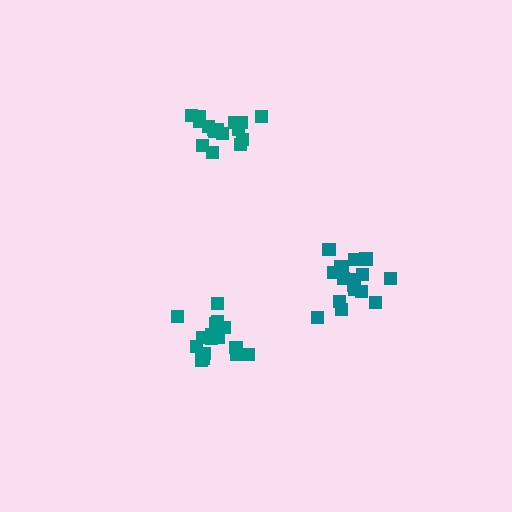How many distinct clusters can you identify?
There are 3 distinct clusters.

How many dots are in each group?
Group 1: 17 dots, Group 2: 18 dots, Group 3: 17 dots (52 total).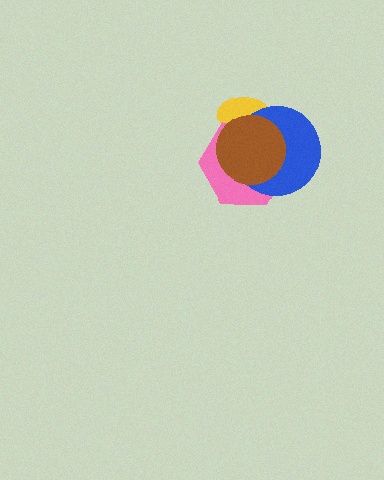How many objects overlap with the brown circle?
3 objects overlap with the brown circle.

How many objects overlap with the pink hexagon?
3 objects overlap with the pink hexagon.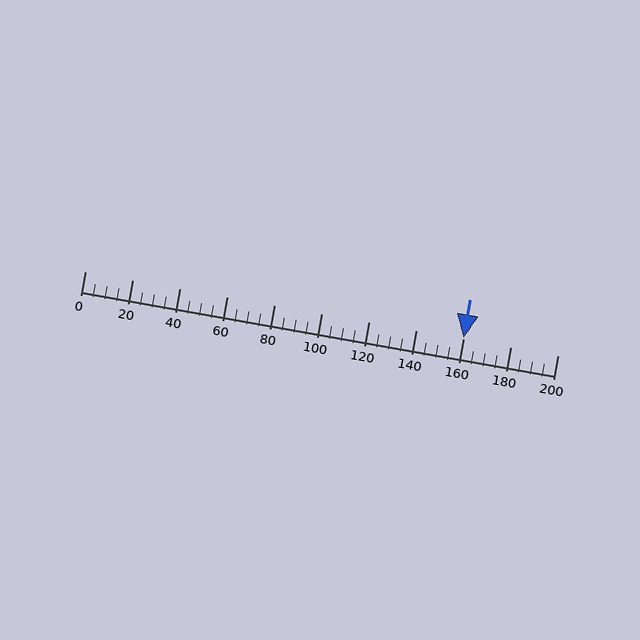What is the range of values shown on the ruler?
The ruler shows values from 0 to 200.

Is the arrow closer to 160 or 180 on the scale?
The arrow is closer to 160.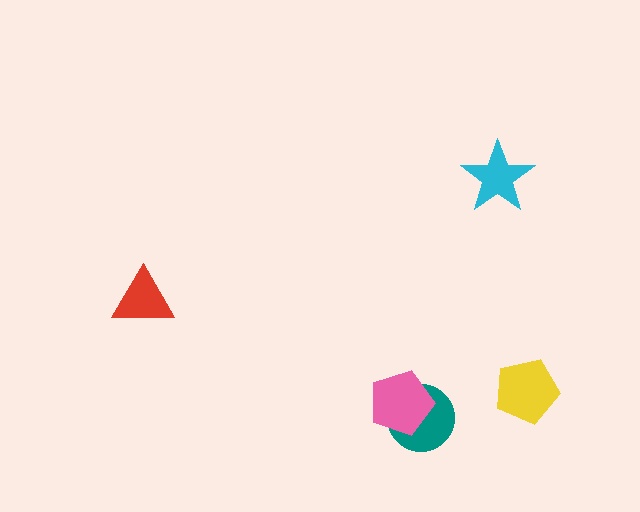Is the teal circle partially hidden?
Yes, it is partially covered by another shape.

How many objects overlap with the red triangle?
0 objects overlap with the red triangle.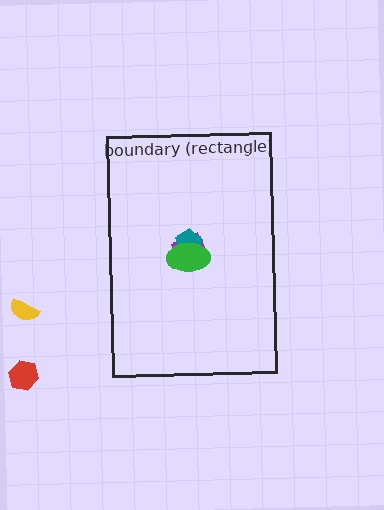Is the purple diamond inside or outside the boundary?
Inside.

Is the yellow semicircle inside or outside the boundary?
Outside.